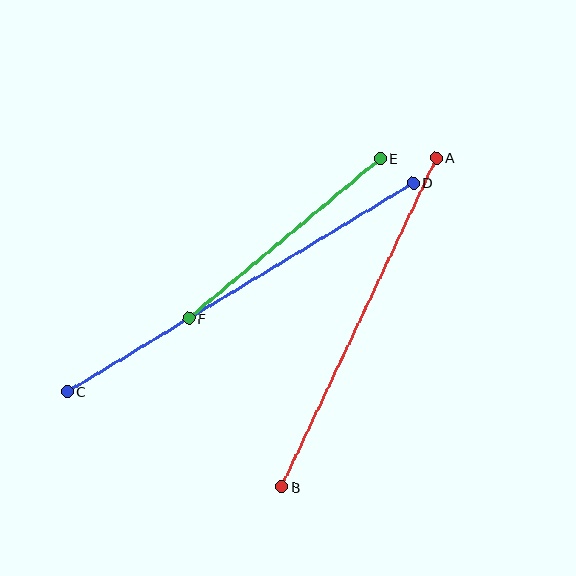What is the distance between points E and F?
The distance is approximately 250 pixels.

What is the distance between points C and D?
The distance is approximately 404 pixels.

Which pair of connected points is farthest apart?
Points C and D are farthest apart.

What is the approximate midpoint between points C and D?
The midpoint is at approximately (240, 287) pixels.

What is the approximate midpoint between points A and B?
The midpoint is at approximately (359, 322) pixels.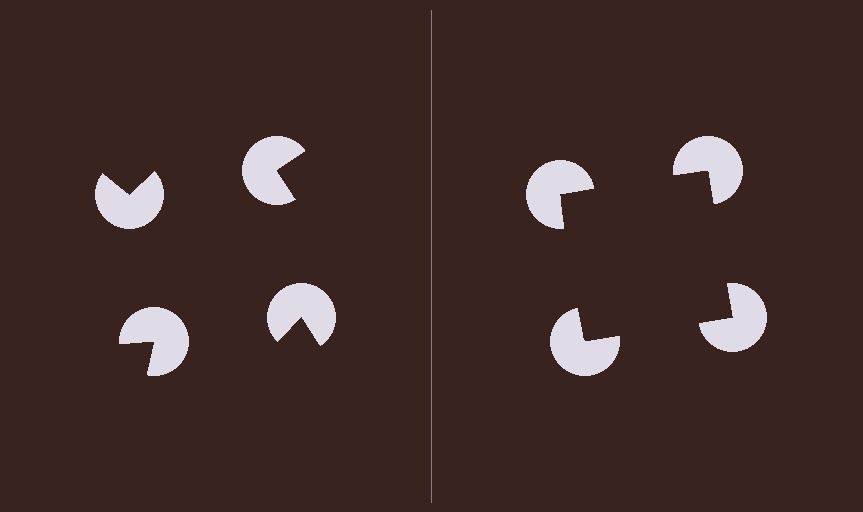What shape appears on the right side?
An illusory square.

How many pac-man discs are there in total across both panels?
8 — 4 on each side.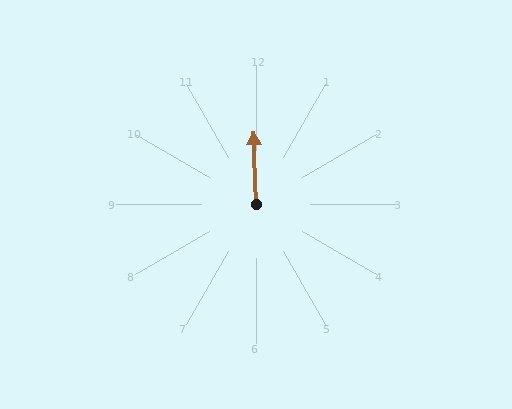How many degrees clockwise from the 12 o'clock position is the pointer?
Approximately 358 degrees.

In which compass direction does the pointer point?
North.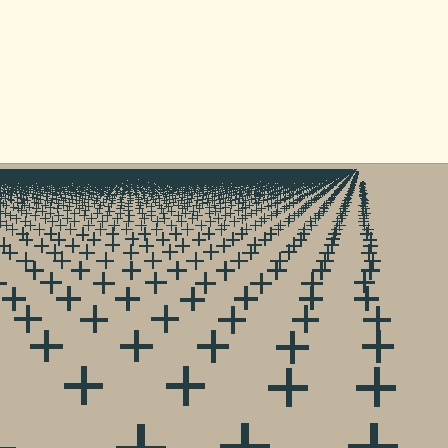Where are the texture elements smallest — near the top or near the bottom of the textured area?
Near the top.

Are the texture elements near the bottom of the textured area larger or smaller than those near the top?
Larger. Near the bottom, elements are closer to the viewer and appear at a bigger on-screen size.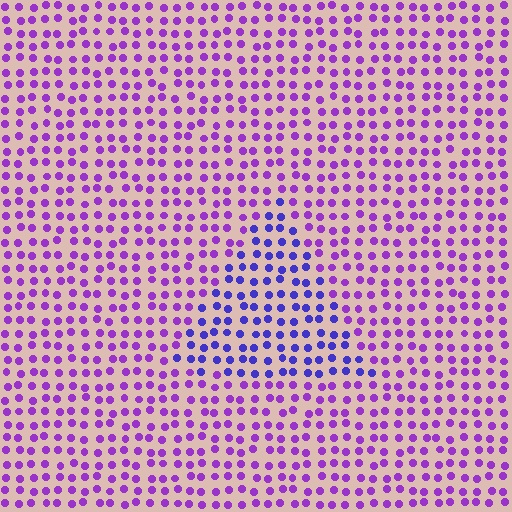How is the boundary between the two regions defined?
The boundary is defined purely by a slight shift in hue (about 35 degrees). Spacing, size, and orientation are identical on both sides.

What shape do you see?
I see a triangle.